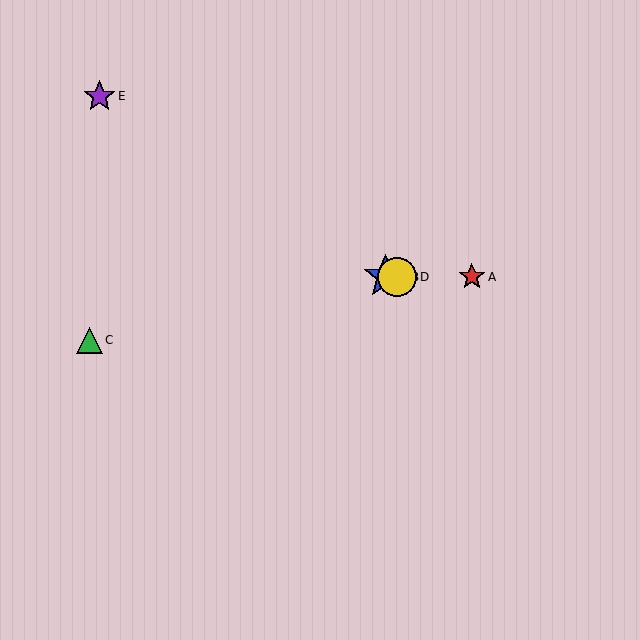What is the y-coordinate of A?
Object A is at y≈277.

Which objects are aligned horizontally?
Objects A, B, D are aligned horizontally.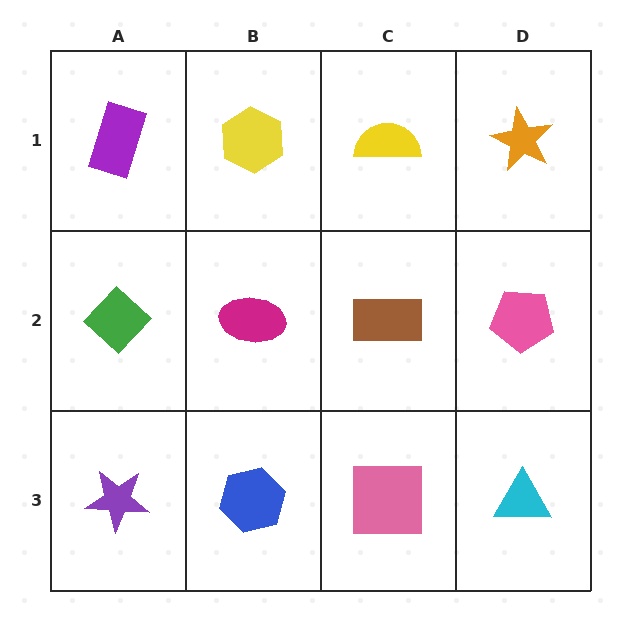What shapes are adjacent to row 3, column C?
A brown rectangle (row 2, column C), a blue hexagon (row 3, column B), a cyan triangle (row 3, column D).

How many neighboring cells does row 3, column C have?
3.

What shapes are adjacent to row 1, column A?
A green diamond (row 2, column A), a yellow hexagon (row 1, column B).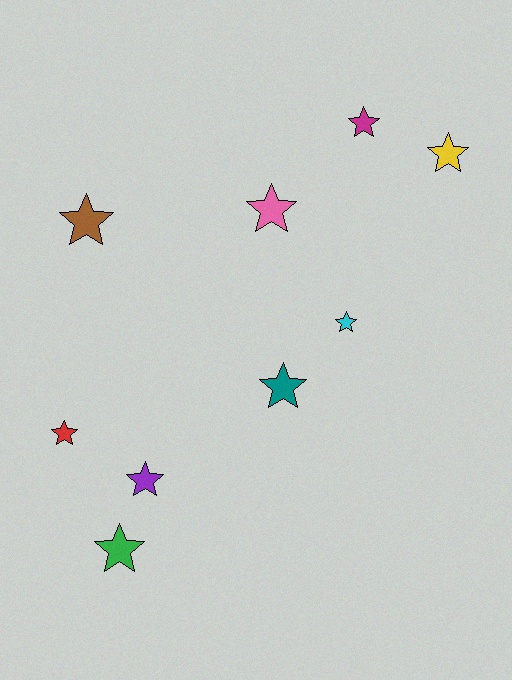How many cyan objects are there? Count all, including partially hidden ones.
There is 1 cyan object.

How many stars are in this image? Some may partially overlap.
There are 9 stars.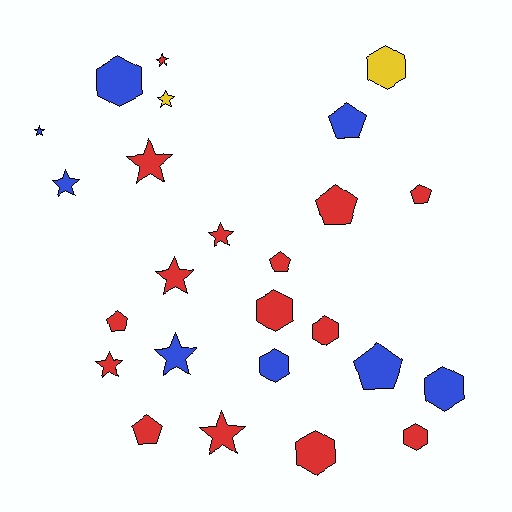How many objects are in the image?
There are 25 objects.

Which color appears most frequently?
Red, with 15 objects.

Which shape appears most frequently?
Star, with 10 objects.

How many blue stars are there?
There are 3 blue stars.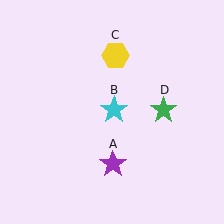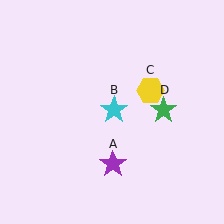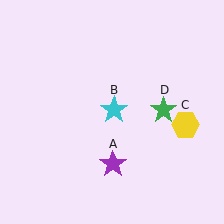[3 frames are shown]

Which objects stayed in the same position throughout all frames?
Purple star (object A) and cyan star (object B) and green star (object D) remained stationary.